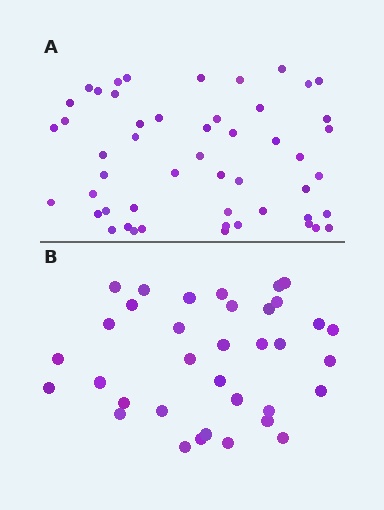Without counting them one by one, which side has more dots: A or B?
Region A (the top region) has more dots.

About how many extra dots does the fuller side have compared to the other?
Region A has approximately 15 more dots than region B.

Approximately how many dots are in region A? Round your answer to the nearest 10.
About 50 dots. (The exact count is 51, which rounds to 50.)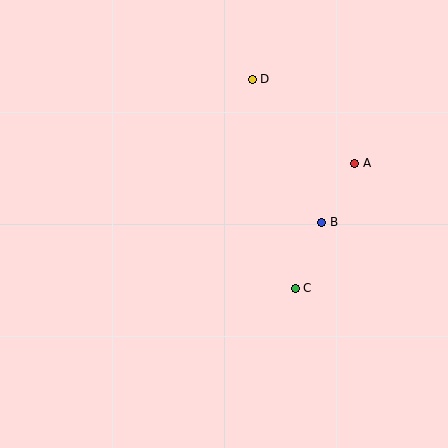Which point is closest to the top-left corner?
Point D is closest to the top-left corner.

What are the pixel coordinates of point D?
Point D is at (252, 79).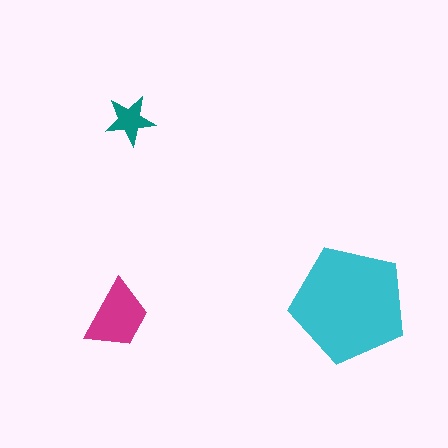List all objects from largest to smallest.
The cyan pentagon, the magenta trapezoid, the teal star.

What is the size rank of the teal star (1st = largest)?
3rd.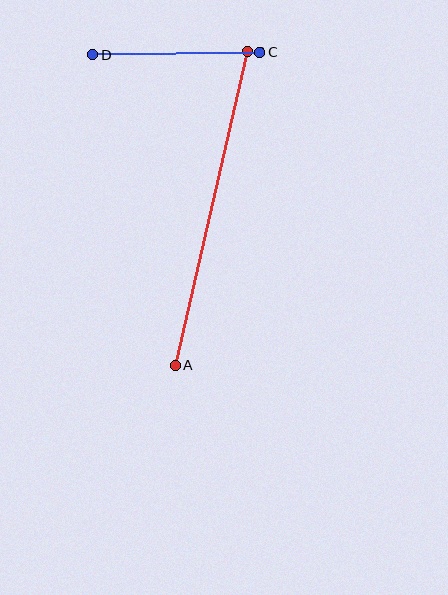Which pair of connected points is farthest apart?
Points A and B are farthest apart.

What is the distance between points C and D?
The distance is approximately 167 pixels.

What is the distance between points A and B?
The distance is approximately 322 pixels.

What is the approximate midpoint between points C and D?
The midpoint is at approximately (176, 53) pixels.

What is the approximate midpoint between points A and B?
The midpoint is at approximately (212, 208) pixels.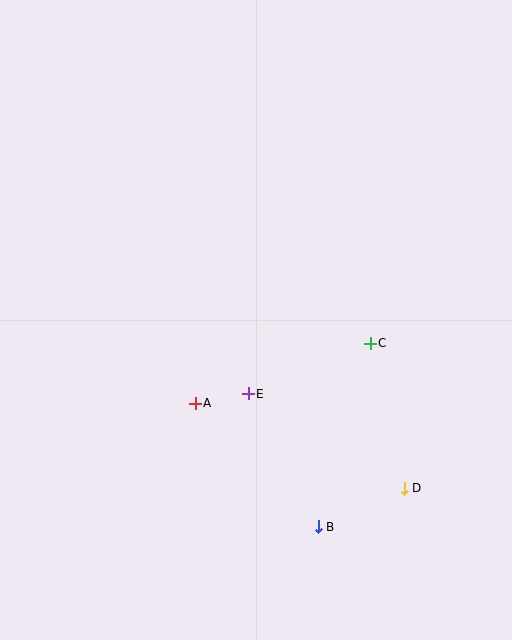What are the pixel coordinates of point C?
Point C is at (370, 344).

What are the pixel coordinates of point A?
Point A is at (195, 403).